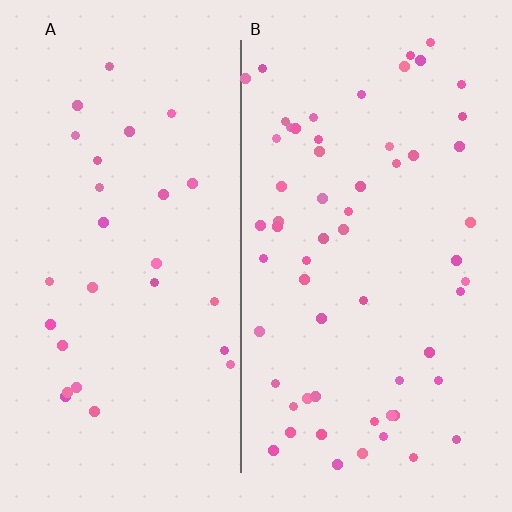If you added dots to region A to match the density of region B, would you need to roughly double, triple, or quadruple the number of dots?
Approximately double.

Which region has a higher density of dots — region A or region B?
B (the right).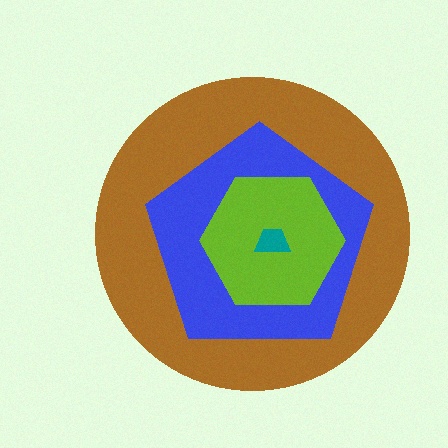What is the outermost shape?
The brown circle.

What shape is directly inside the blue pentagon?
The lime hexagon.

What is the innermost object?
The teal trapezoid.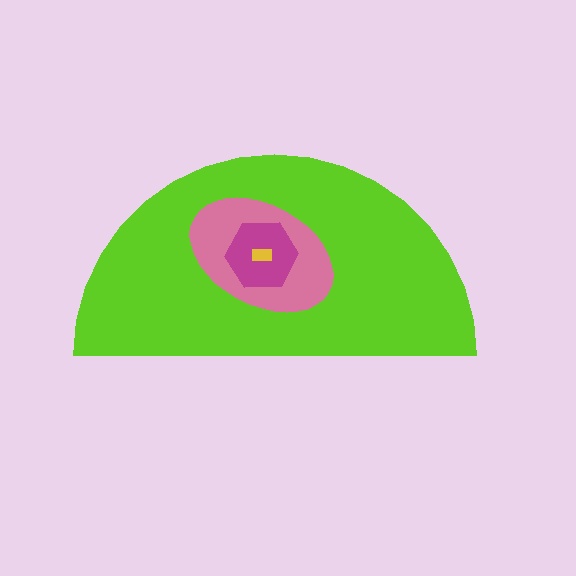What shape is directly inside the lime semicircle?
The pink ellipse.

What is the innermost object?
The yellow rectangle.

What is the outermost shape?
The lime semicircle.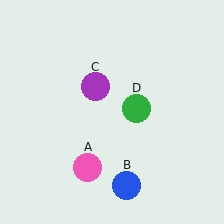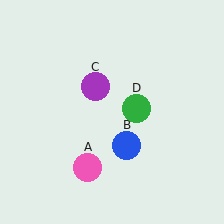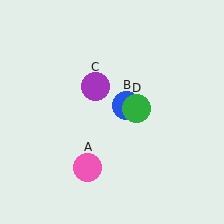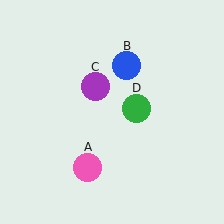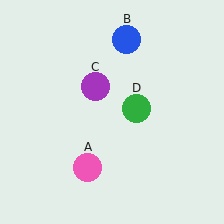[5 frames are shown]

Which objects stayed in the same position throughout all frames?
Pink circle (object A) and purple circle (object C) and green circle (object D) remained stationary.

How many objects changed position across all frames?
1 object changed position: blue circle (object B).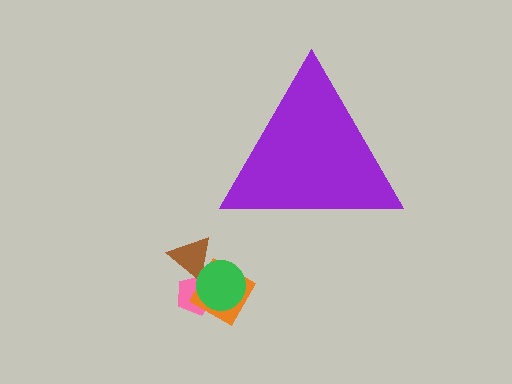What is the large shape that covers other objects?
A purple triangle.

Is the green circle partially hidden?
No, the green circle is fully visible.